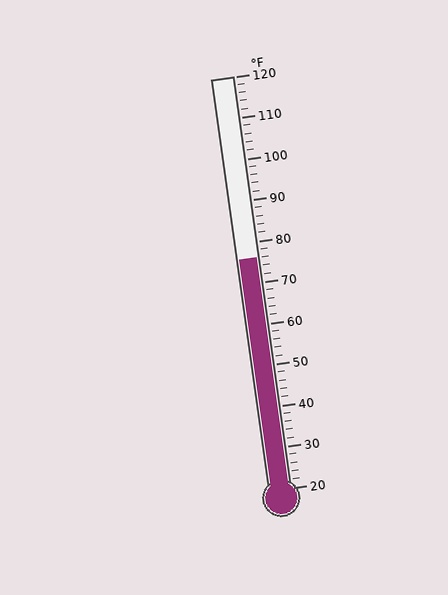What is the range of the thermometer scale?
The thermometer scale ranges from 20°F to 120°F.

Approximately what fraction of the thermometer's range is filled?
The thermometer is filled to approximately 55% of its range.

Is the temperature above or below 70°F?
The temperature is above 70°F.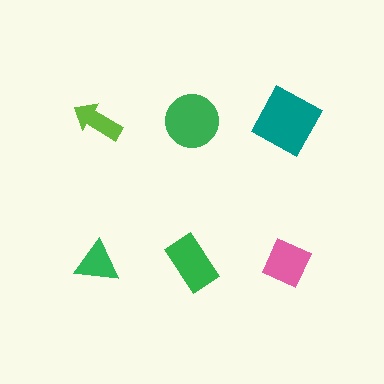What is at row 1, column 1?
A lime arrow.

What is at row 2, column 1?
A green triangle.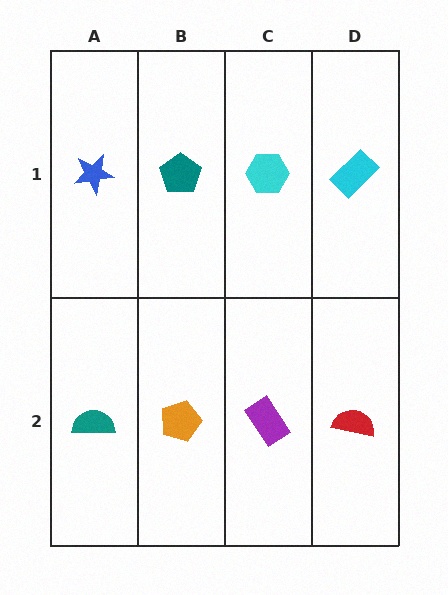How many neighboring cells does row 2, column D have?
2.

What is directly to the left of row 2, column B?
A teal semicircle.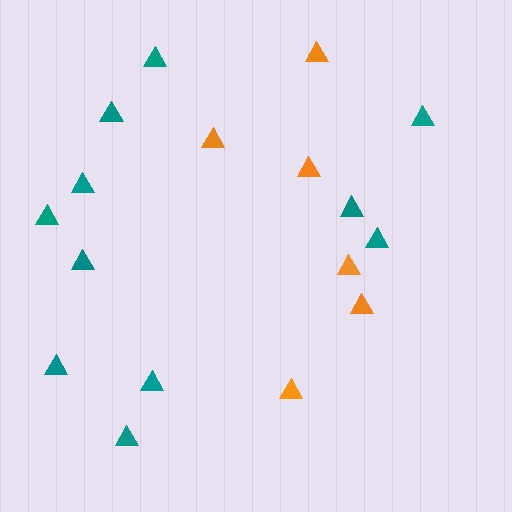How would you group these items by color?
There are 2 groups: one group of orange triangles (6) and one group of teal triangles (11).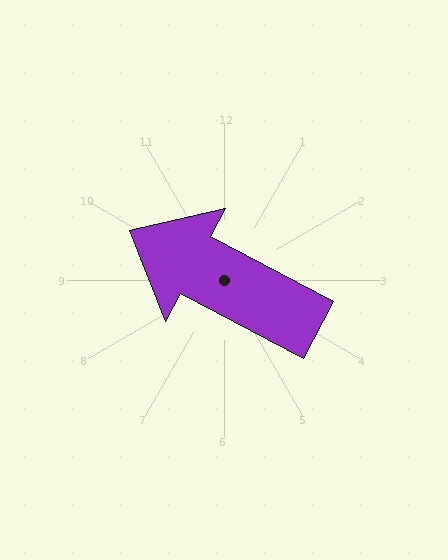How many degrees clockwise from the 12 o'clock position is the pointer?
Approximately 298 degrees.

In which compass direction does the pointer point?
Northwest.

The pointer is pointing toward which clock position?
Roughly 10 o'clock.